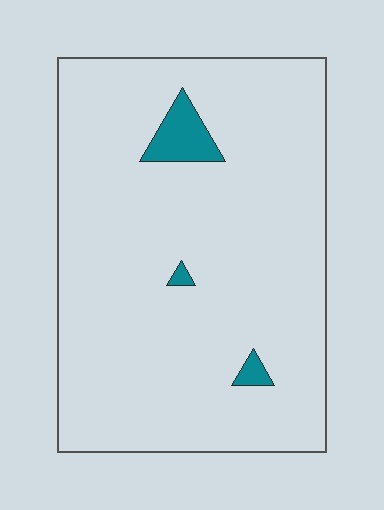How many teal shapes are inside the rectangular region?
3.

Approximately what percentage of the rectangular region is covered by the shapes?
Approximately 5%.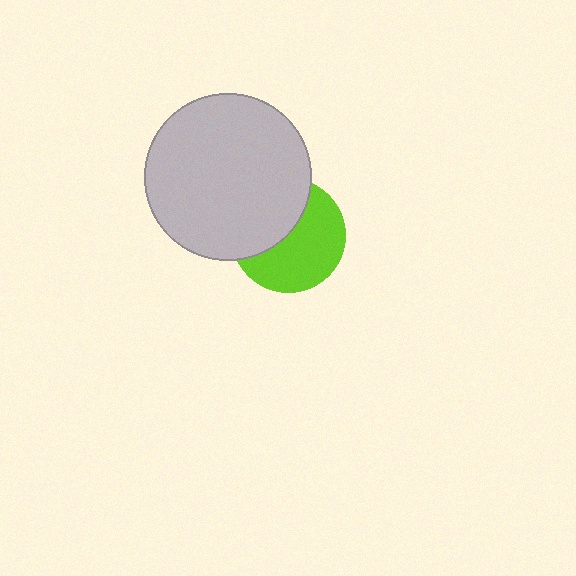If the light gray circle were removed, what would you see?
You would see the complete lime circle.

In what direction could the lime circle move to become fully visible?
The lime circle could move toward the lower-right. That would shift it out from behind the light gray circle entirely.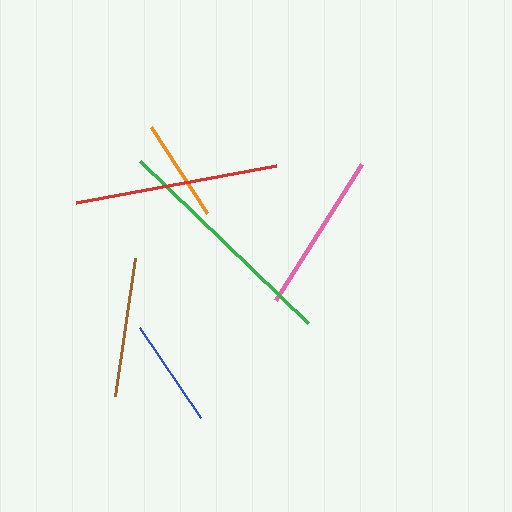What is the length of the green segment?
The green segment is approximately 233 pixels long.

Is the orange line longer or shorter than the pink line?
The pink line is longer than the orange line.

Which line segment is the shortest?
The orange line is the shortest at approximately 102 pixels.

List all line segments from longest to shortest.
From longest to shortest: green, red, pink, brown, blue, orange.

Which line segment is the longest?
The green line is the longest at approximately 233 pixels.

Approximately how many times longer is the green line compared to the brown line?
The green line is approximately 1.7 times the length of the brown line.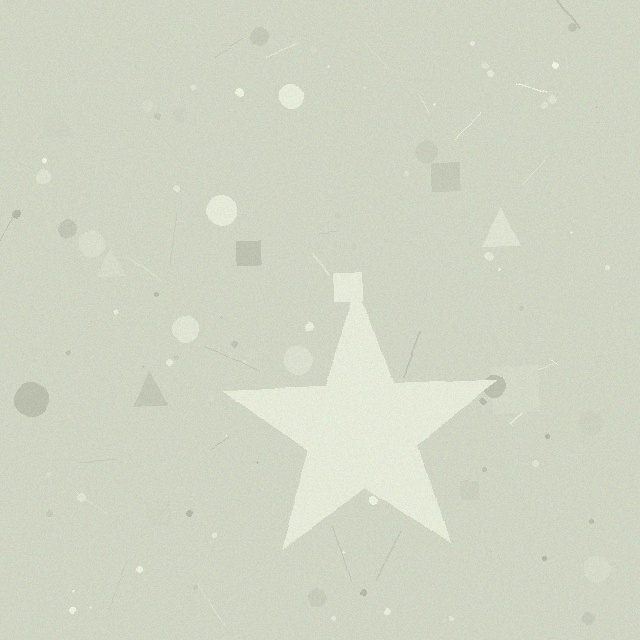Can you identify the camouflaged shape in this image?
The camouflaged shape is a star.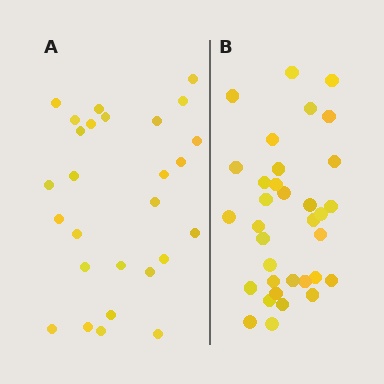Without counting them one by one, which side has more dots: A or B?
Region B (the right region) has more dots.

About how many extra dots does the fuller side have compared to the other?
Region B has roughly 8 or so more dots than region A.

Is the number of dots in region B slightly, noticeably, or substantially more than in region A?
Region B has noticeably more, but not dramatically so. The ratio is roughly 1.3 to 1.